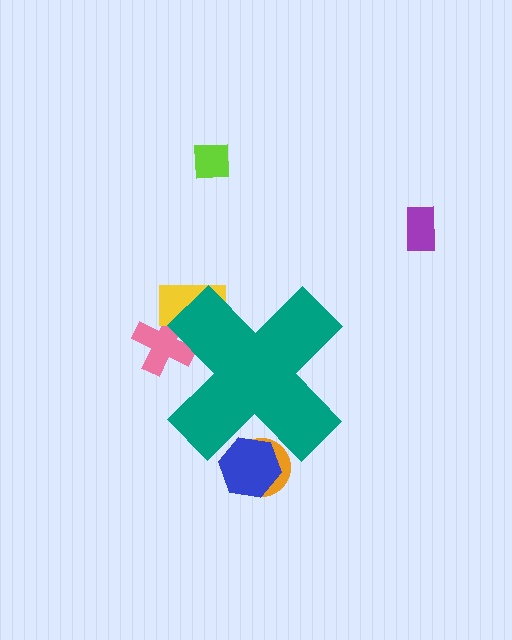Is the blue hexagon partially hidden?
Yes, the blue hexagon is partially hidden behind the teal cross.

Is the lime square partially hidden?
No, the lime square is fully visible.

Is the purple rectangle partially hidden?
No, the purple rectangle is fully visible.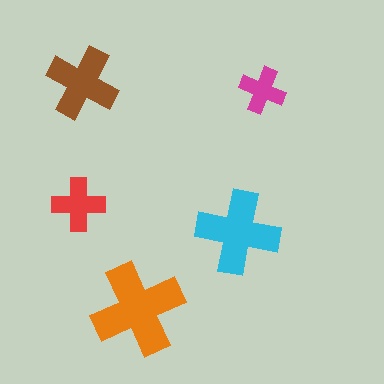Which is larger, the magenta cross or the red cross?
The red one.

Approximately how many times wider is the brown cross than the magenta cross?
About 1.5 times wider.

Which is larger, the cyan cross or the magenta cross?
The cyan one.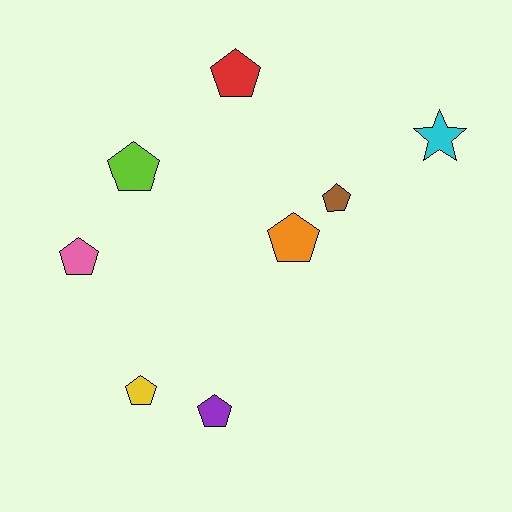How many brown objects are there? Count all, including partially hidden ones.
There is 1 brown object.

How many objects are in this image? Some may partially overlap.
There are 8 objects.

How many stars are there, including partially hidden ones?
There is 1 star.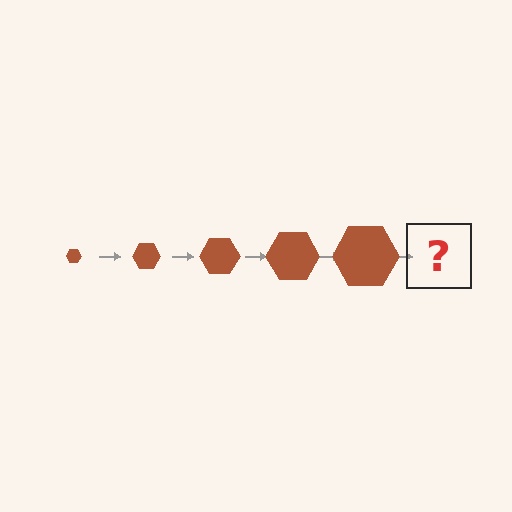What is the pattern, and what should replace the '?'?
The pattern is that the hexagon gets progressively larger each step. The '?' should be a brown hexagon, larger than the previous one.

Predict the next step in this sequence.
The next step is a brown hexagon, larger than the previous one.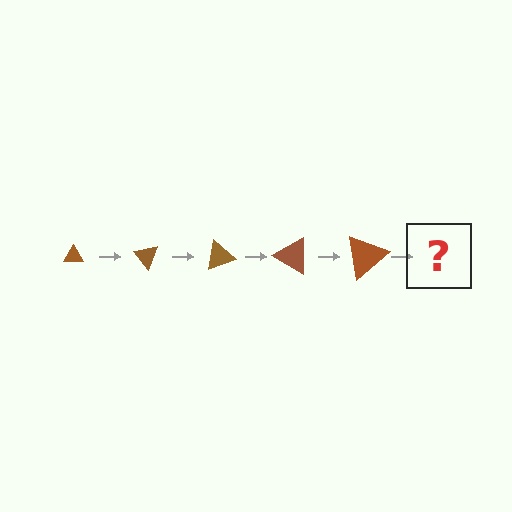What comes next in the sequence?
The next element should be a triangle, larger than the previous one and rotated 250 degrees from the start.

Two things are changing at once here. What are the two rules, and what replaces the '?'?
The two rules are that the triangle grows larger each step and it rotates 50 degrees each step. The '?' should be a triangle, larger than the previous one and rotated 250 degrees from the start.